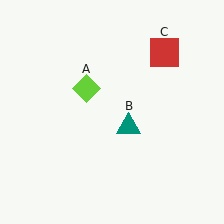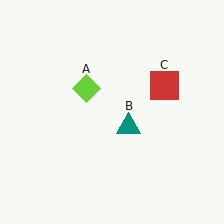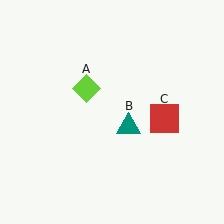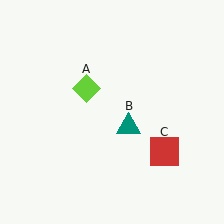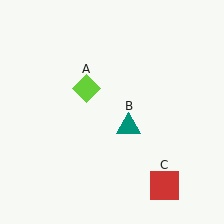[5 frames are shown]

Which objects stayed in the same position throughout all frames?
Lime diamond (object A) and teal triangle (object B) remained stationary.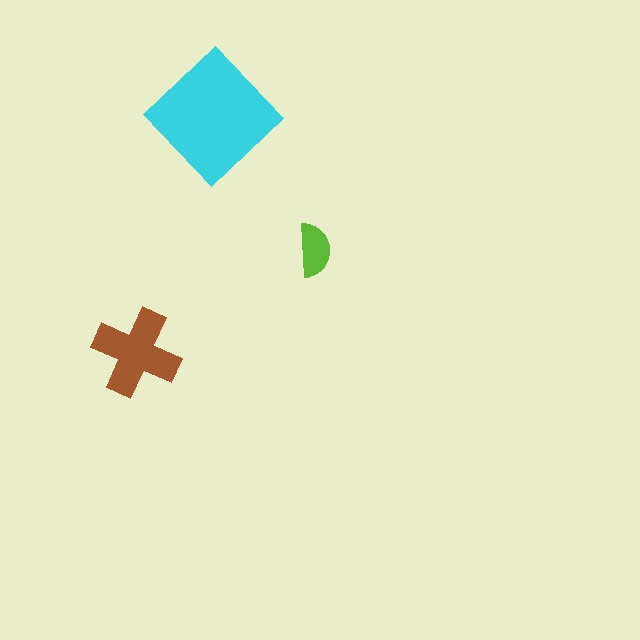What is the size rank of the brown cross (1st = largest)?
2nd.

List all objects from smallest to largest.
The lime semicircle, the brown cross, the cyan diamond.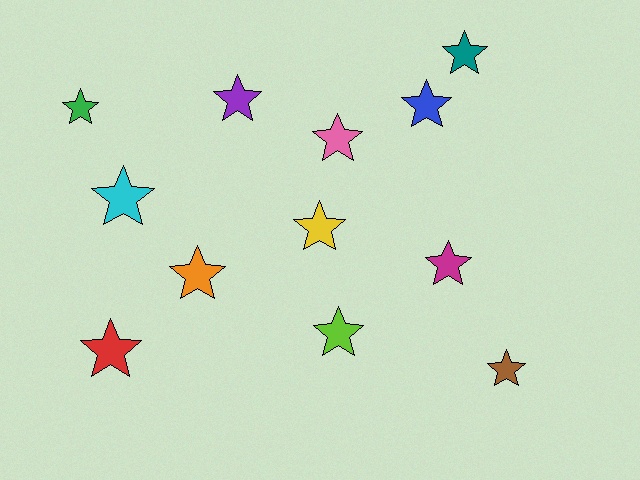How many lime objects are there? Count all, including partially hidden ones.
There is 1 lime object.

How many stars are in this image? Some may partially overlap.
There are 12 stars.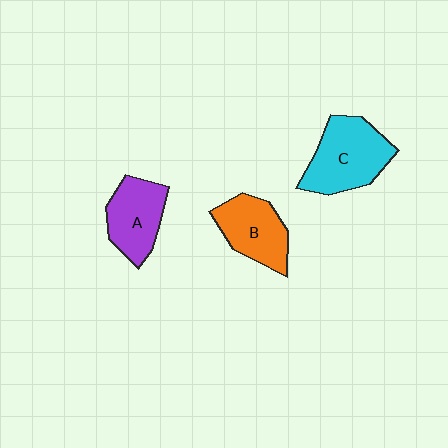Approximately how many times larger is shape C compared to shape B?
Approximately 1.3 times.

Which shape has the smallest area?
Shape A (purple).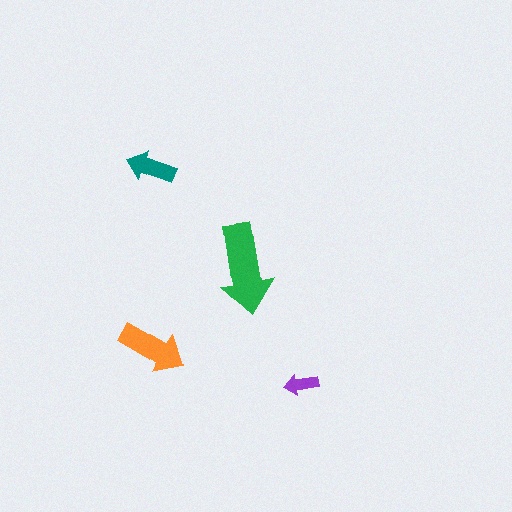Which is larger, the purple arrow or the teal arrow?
The teal one.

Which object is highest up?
The teal arrow is topmost.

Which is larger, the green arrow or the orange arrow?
The green one.